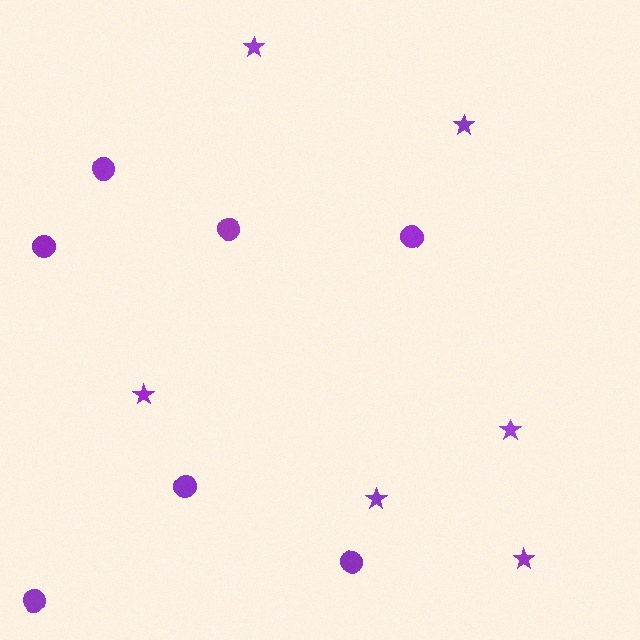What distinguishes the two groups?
There are 2 groups: one group of circles (7) and one group of stars (6).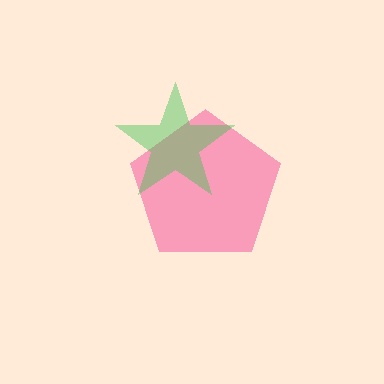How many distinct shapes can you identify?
There are 2 distinct shapes: a pink pentagon, a green star.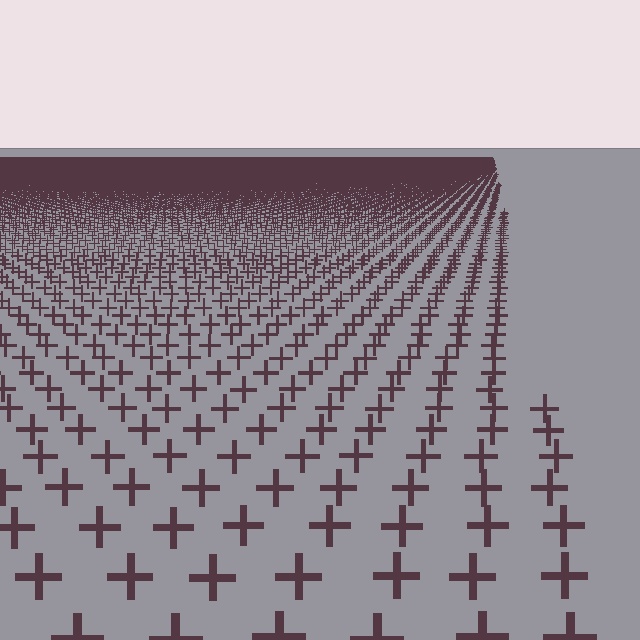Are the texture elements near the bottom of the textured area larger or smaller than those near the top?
Larger. Near the bottom, elements are closer to the viewer and appear at a bigger on-screen size.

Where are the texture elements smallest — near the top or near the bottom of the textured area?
Near the top.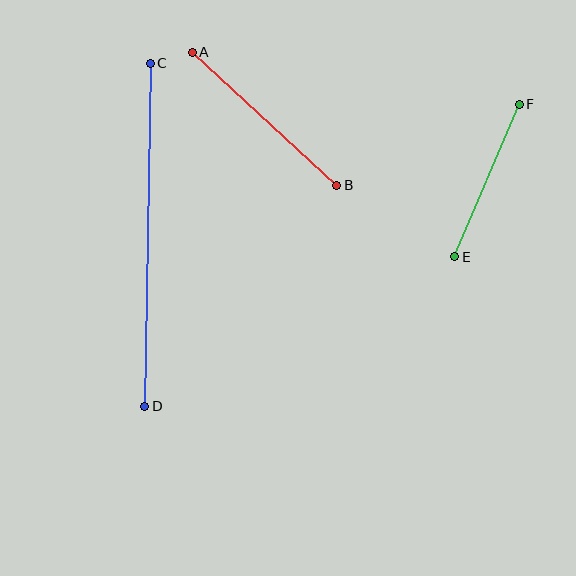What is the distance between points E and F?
The distance is approximately 166 pixels.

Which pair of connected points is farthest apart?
Points C and D are farthest apart.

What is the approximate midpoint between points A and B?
The midpoint is at approximately (265, 119) pixels.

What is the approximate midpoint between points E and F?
The midpoint is at approximately (487, 181) pixels.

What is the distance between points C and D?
The distance is approximately 343 pixels.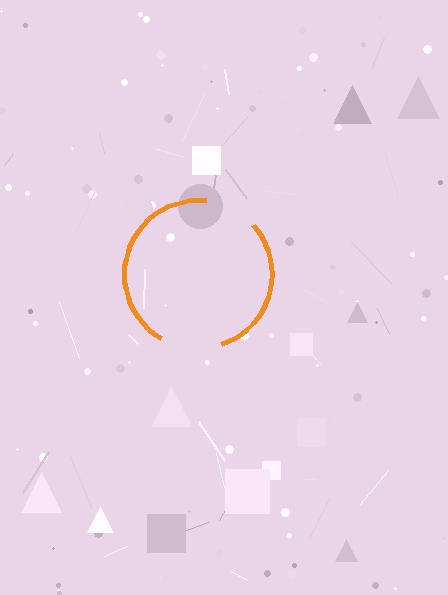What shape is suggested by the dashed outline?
The dashed outline suggests a circle.